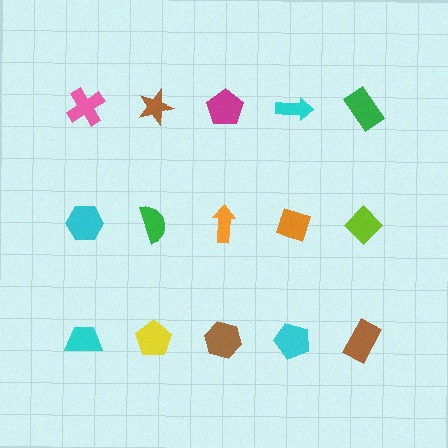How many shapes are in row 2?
5 shapes.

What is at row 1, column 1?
A pink cross.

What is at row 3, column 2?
A yellow pentagon.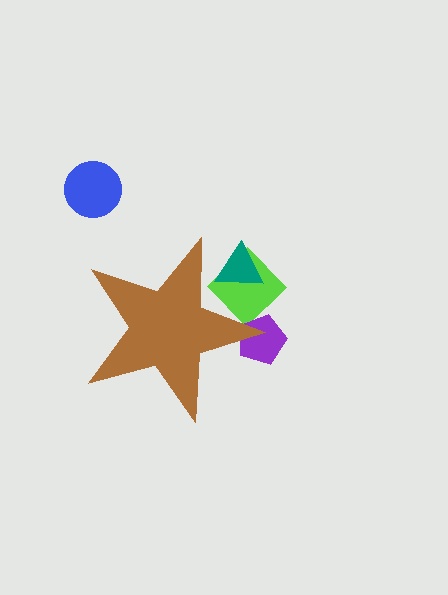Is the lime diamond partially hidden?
Yes, the lime diamond is partially hidden behind the brown star.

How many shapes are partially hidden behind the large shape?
3 shapes are partially hidden.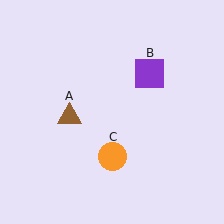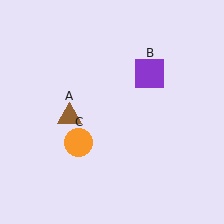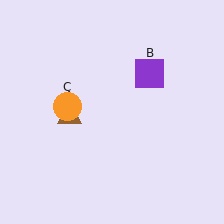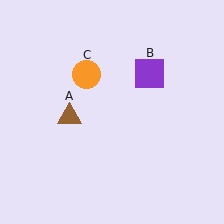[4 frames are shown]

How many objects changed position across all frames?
1 object changed position: orange circle (object C).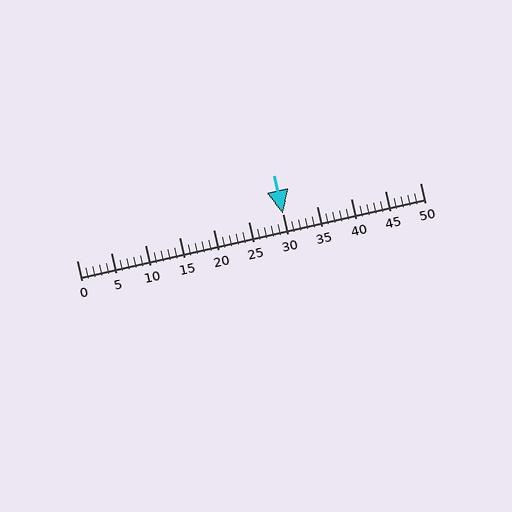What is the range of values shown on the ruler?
The ruler shows values from 0 to 50.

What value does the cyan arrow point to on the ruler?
The cyan arrow points to approximately 30.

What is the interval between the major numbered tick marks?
The major tick marks are spaced 5 units apart.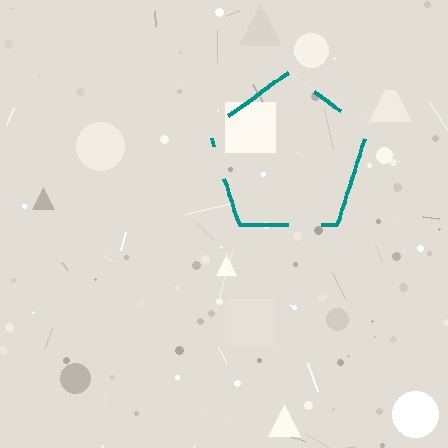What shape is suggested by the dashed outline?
The dashed outline suggests a pentagon.